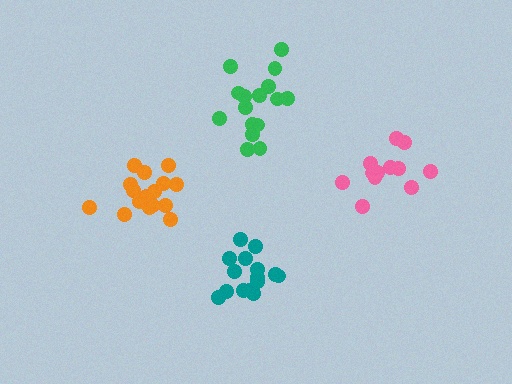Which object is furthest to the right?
The pink cluster is rightmost.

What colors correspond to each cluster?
The clusters are colored: green, pink, orange, teal.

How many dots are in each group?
Group 1: 16 dots, Group 2: 12 dots, Group 3: 16 dots, Group 4: 15 dots (59 total).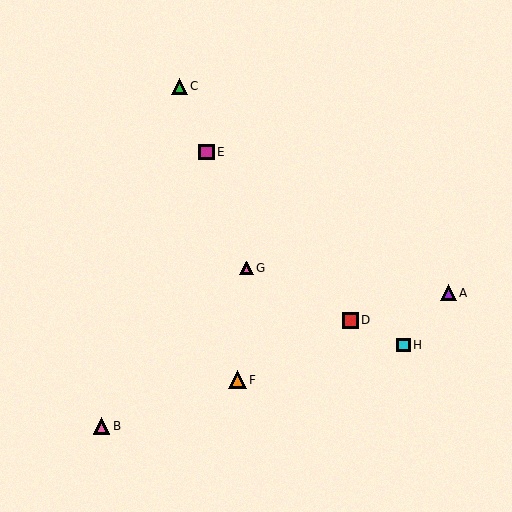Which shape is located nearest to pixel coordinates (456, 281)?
The purple triangle (labeled A) at (448, 293) is nearest to that location.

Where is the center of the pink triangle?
The center of the pink triangle is at (102, 426).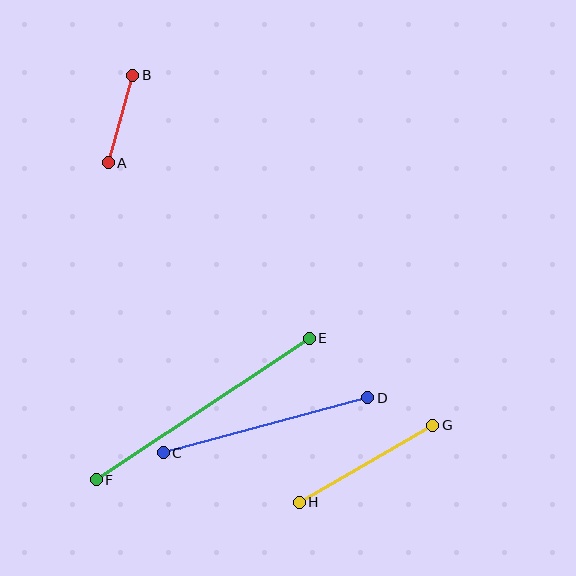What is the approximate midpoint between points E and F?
The midpoint is at approximately (203, 409) pixels.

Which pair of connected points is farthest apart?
Points E and F are farthest apart.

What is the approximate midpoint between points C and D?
The midpoint is at approximately (265, 425) pixels.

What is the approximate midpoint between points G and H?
The midpoint is at approximately (366, 464) pixels.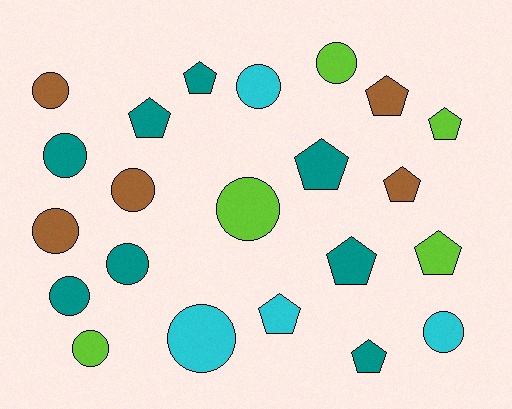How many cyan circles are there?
There are 3 cyan circles.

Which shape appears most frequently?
Circle, with 12 objects.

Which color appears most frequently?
Teal, with 8 objects.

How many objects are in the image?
There are 22 objects.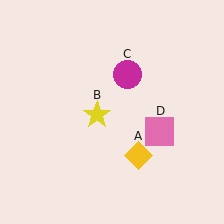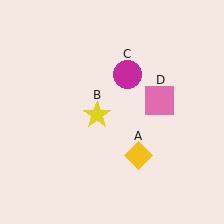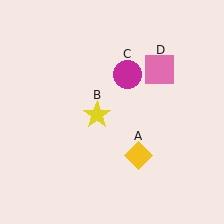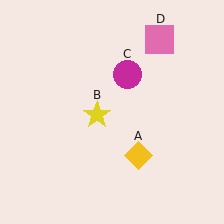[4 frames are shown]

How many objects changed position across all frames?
1 object changed position: pink square (object D).